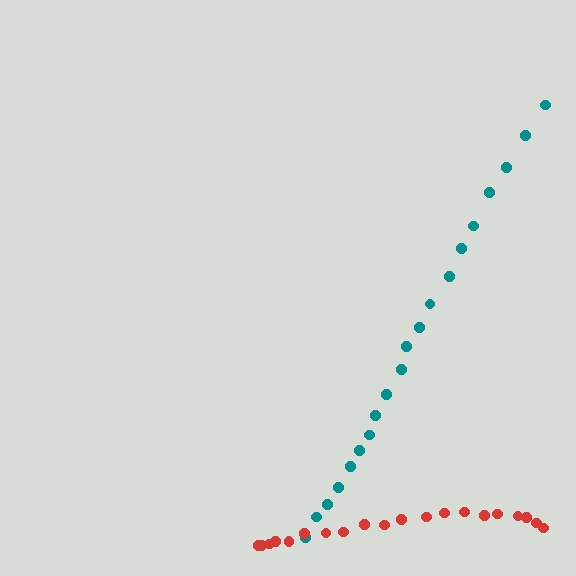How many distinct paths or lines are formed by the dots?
There are 2 distinct paths.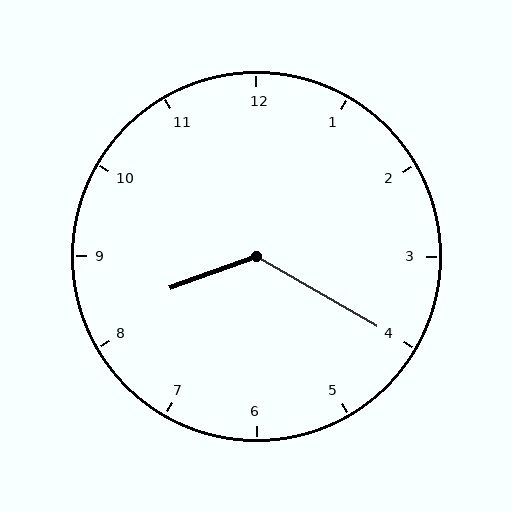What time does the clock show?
8:20.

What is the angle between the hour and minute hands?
Approximately 130 degrees.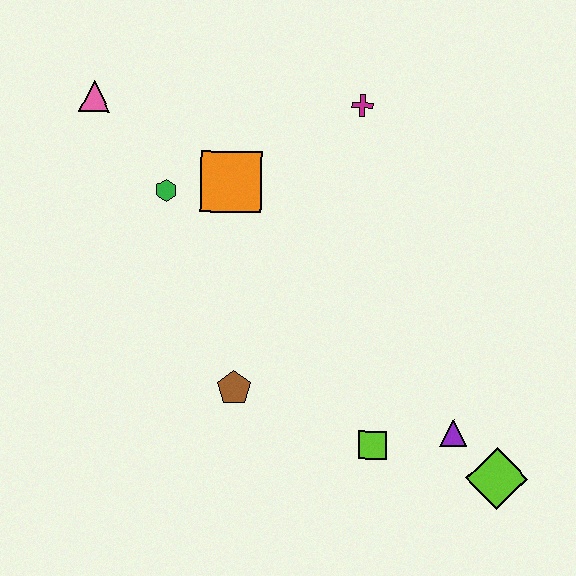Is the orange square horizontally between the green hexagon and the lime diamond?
Yes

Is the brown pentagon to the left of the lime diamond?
Yes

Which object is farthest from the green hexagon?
The lime diamond is farthest from the green hexagon.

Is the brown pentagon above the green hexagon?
No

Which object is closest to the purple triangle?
The lime diamond is closest to the purple triangle.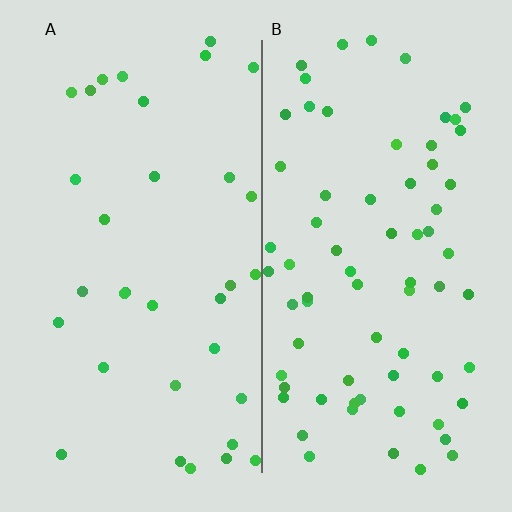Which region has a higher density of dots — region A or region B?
B (the right).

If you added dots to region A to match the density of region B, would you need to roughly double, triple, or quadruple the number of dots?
Approximately double.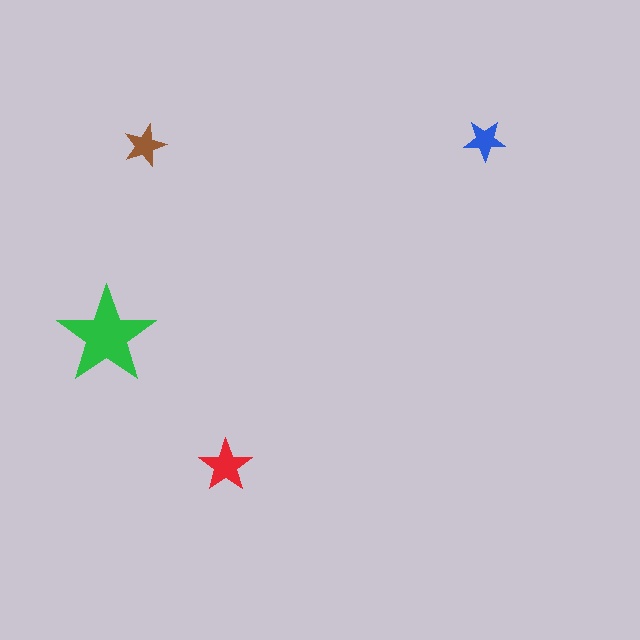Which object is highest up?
The blue star is topmost.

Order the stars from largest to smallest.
the green one, the red one, the brown one, the blue one.